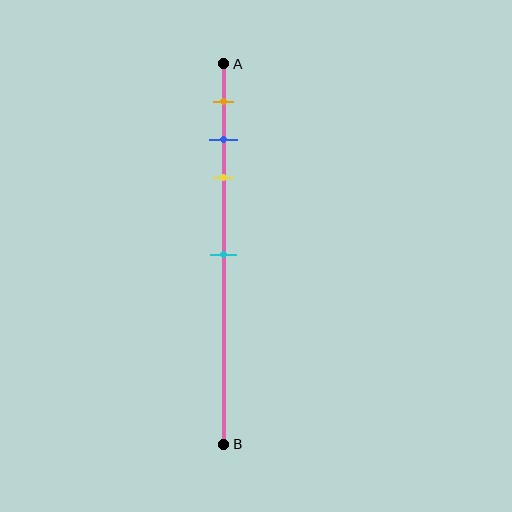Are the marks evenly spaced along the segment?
No, the marks are not evenly spaced.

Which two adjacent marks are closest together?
The blue and yellow marks are the closest adjacent pair.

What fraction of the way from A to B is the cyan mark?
The cyan mark is approximately 50% (0.5) of the way from A to B.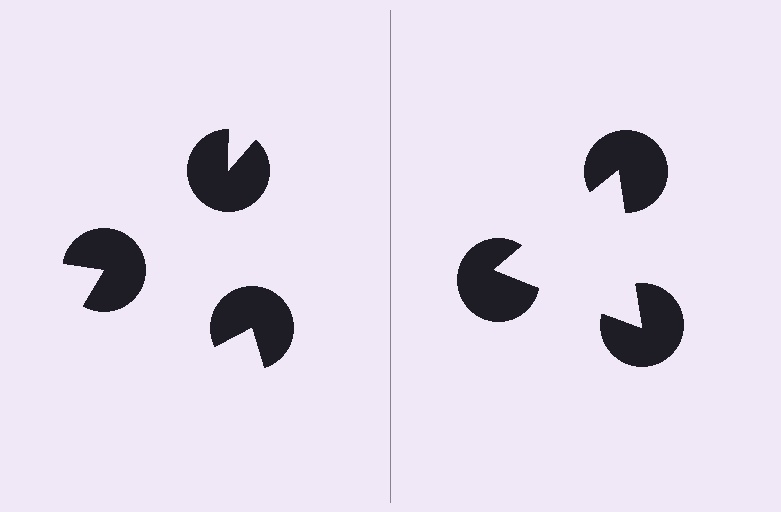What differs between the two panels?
The pac-man discs are positioned identically on both sides; only the wedge orientations differ. On the right they align to a triangle; on the left they are misaligned.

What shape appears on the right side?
An illusory triangle.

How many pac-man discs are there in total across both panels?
6 — 3 on each side.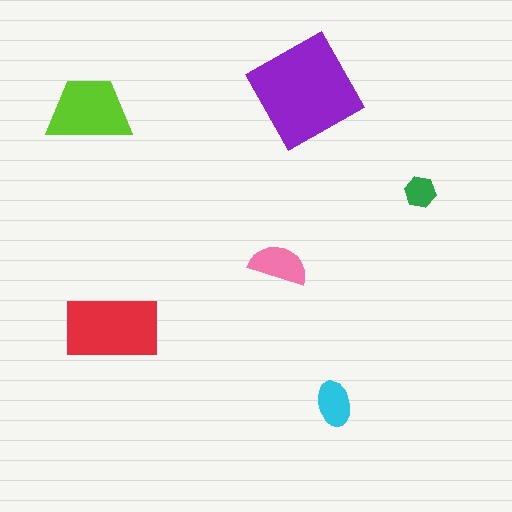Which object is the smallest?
The green hexagon.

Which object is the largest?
The purple square.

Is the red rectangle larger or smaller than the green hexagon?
Larger.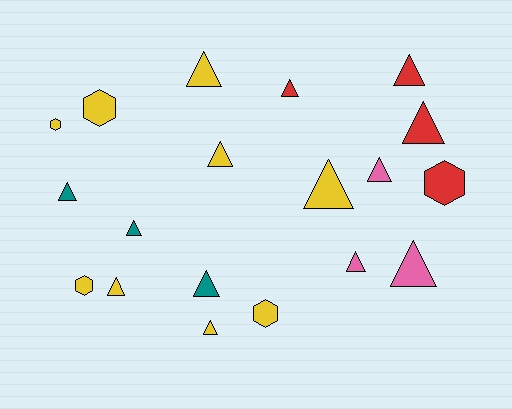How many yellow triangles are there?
There are 5 yellow triangles.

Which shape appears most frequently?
Triangle, with 14 objects.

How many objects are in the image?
There are 19 objects.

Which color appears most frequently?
Yellow, with 9 objects.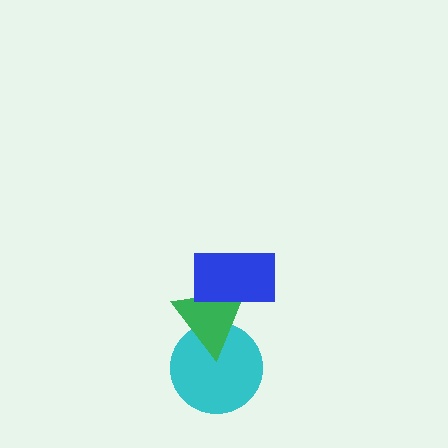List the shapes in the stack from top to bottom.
From top to bottom: the blue rectangle, the green triangle, the cyan circle.